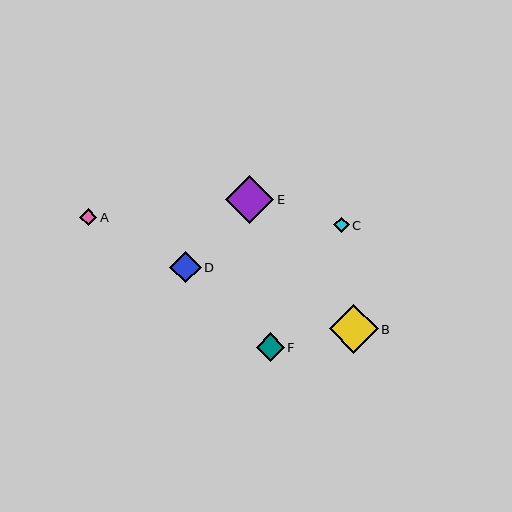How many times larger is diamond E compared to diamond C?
Diamond E is approximately 3.1 times the size of diamond C.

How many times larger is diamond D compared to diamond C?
Diamond D is approximately 2.0 times the size of diamond C.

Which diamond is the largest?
Diamond B is the largest with a size of approximately 49 pixels.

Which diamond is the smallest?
Diamond C is the smallest with a size of approximately 15 pixels.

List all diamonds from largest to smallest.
From largest to smallest: B, E, D, F, A, C.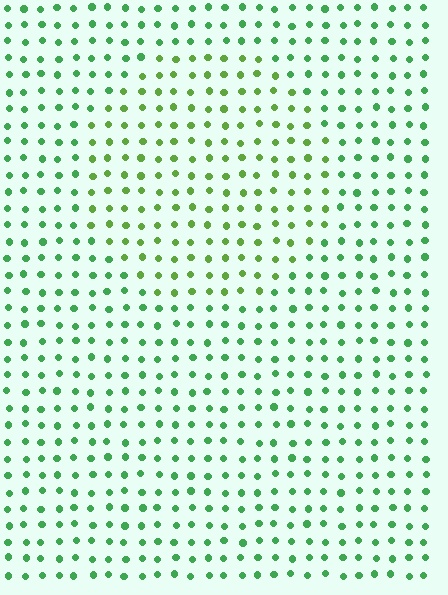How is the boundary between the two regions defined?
The boundary is defined purely by a slight shift in hue (about 29 degrees). Spacing, size, and orientation are identical on both sides.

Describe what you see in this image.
The image is filled with small green elements in a uniform arrangement. A circle-shaped region is visible where the elements are tinted to a slightly different hue, forming a subtle color boundary.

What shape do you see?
I see a circle.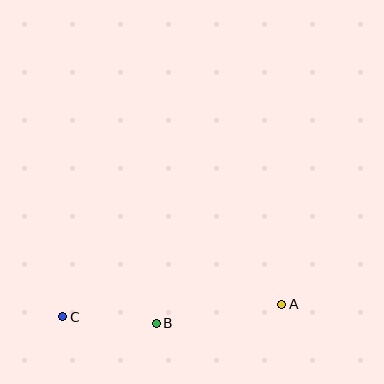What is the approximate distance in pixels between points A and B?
The distance between A and B is approximately 127 pixels.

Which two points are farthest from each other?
Points A and C are farthest from each other.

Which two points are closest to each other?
Points B and C are closest to each other.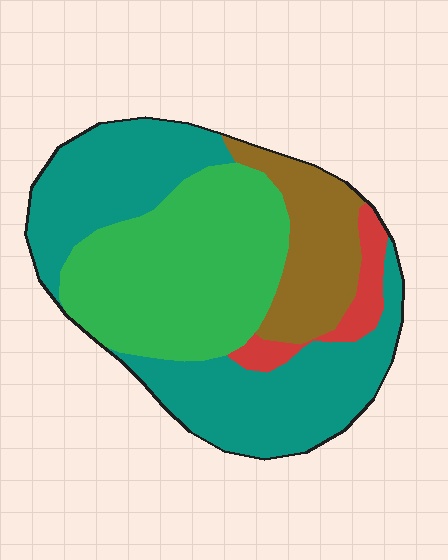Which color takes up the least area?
Red, at roughly 5%.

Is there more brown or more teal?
Teal.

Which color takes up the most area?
Teal, at roughly 45%.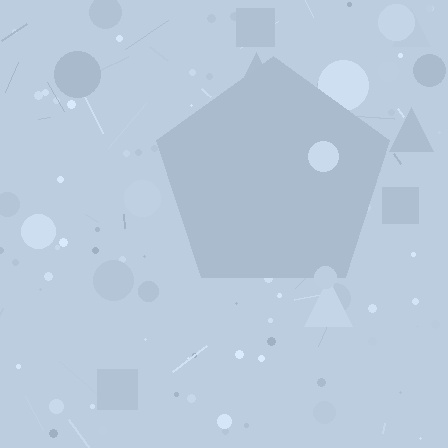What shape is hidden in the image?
A pentagon is hidden in the image.